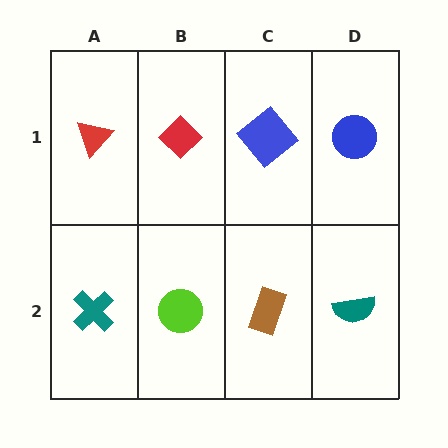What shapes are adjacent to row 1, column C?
A brown rectangle (row 2, column C), a red diamond (row 1, column B), a blue circle (row 1, column D).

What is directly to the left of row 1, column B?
A red triangle.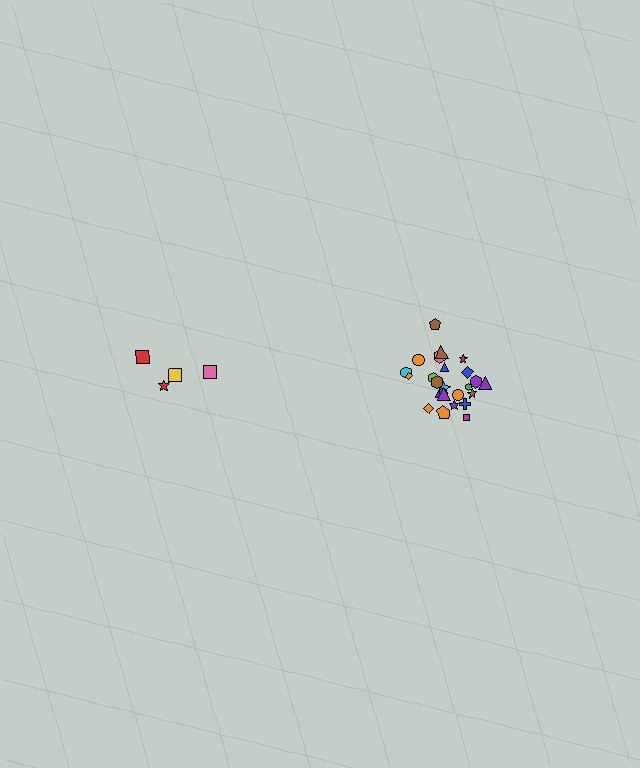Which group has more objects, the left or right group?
The right group.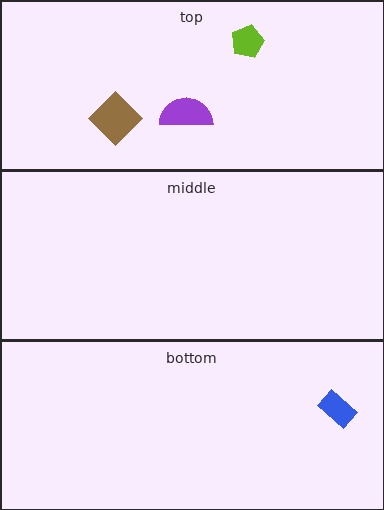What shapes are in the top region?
The purple semicircle, the lime pentagon, the brown diamond.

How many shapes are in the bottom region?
1.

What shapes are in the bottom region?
The blue rectangle.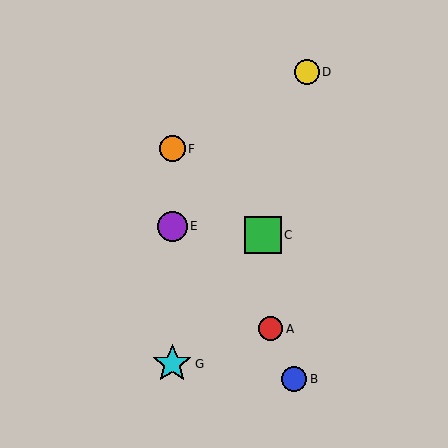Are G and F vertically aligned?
Yes, both are at x≈172.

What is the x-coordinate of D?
Object D is at x≈307.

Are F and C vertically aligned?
No, F is at x≈172 and C is at x≈263.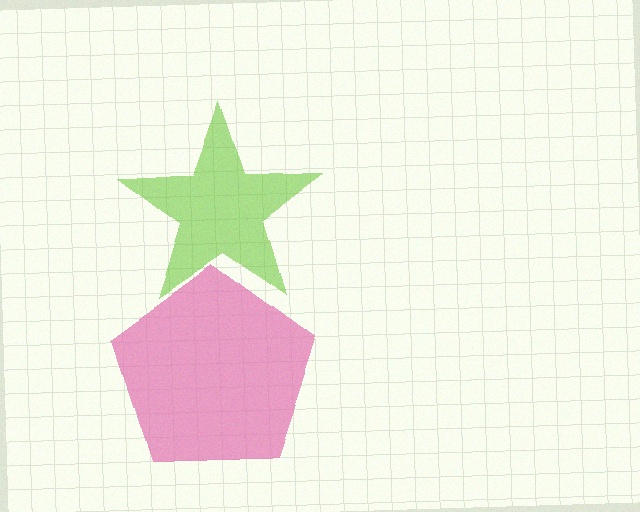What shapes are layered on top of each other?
The layered shapes are: a pink pentagon, a lime star.